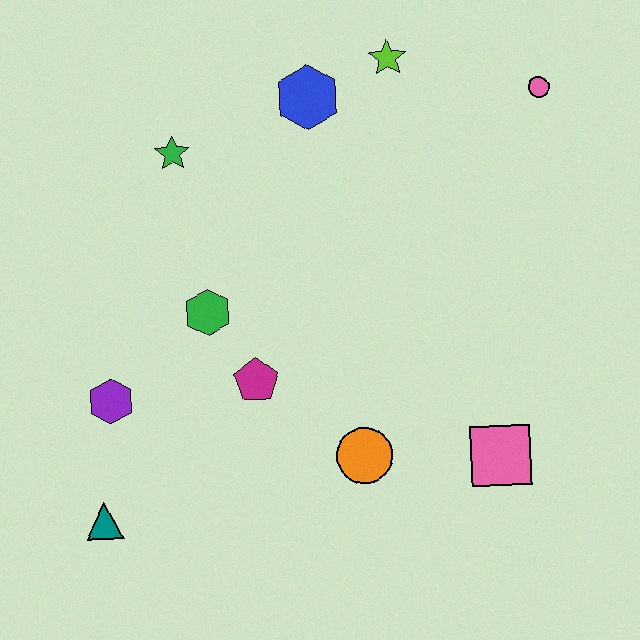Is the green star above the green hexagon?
Yes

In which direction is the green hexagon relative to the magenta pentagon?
The green hexagon is above the magenta pentagon.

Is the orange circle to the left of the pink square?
Yes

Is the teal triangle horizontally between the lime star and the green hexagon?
No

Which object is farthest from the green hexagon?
The pink circle is farthest from the green hexagon.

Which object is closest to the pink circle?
The lime star is closest to the pink circle.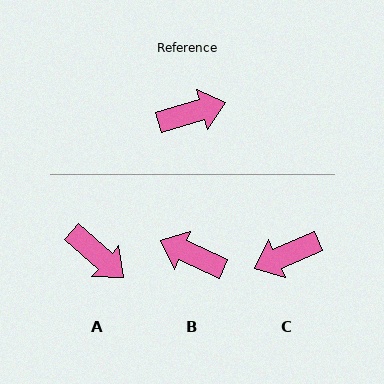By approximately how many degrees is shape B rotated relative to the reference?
Approximately 139 degrees counter-clockwise.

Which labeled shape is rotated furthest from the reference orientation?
C, about 173 degrees away.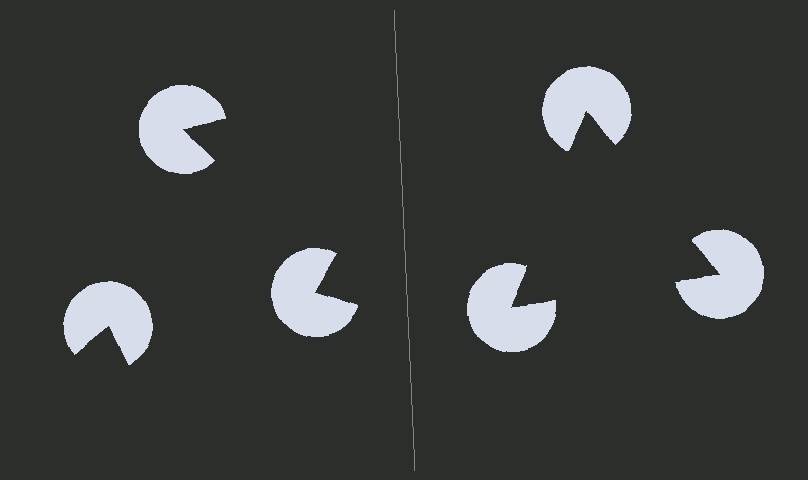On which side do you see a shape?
An illusory triangle appears on the right side. On the left side the wedge cuts are rotated, so no coherent shape forms.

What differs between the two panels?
The pac-man discs are positioned identically on both sides; only the wedge orientations differ. On the right they align to a triangle; on the left they are misaligned.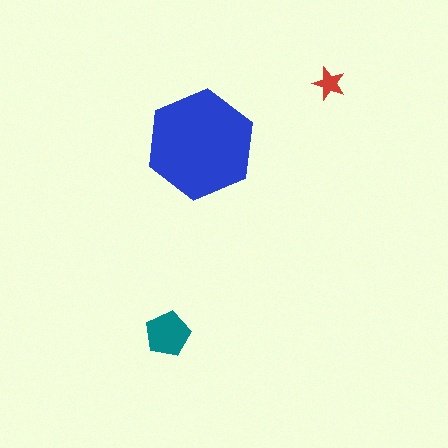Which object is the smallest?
The red star.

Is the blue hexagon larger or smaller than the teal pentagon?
Larger.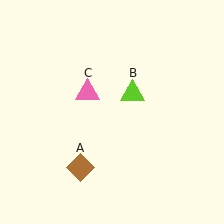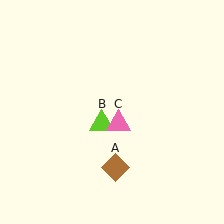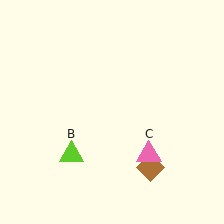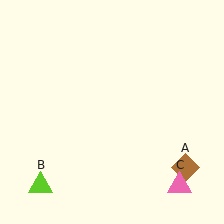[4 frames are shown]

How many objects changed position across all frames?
3 objects changed position: brown diamond (object A), lime triangle (object B), pink triangle (object C).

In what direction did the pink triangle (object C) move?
The pink triangle (object C) moved down and to the right.